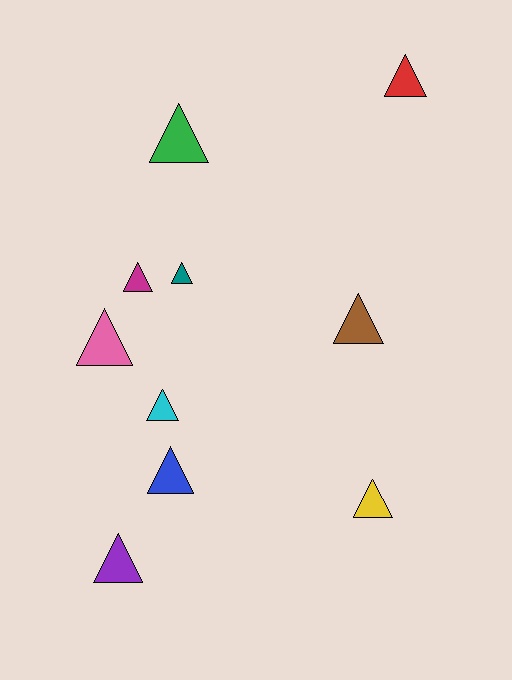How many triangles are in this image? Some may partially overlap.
There are 10 triangles.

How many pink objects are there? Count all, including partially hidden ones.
There is 1 pink object.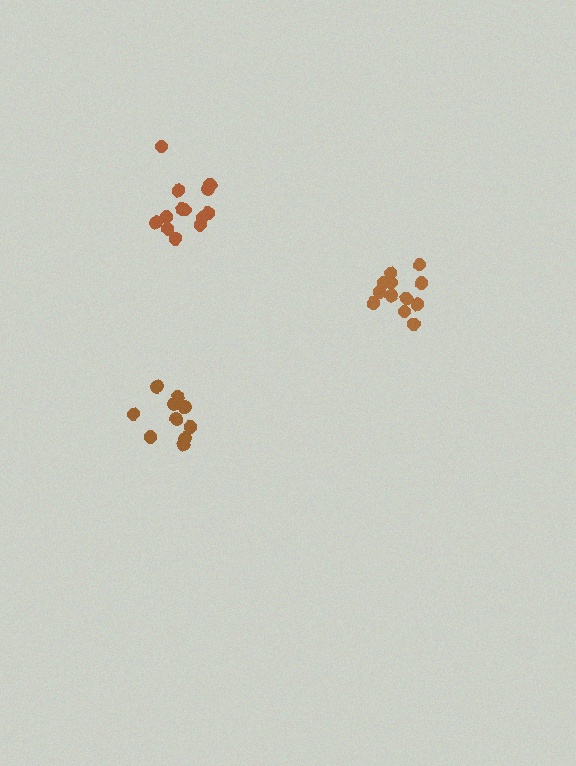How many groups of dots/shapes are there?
There are 3 groups.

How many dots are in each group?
Group 1: 12 dots, Group 2: 10 dots, Group 3: 13 dots (35 total).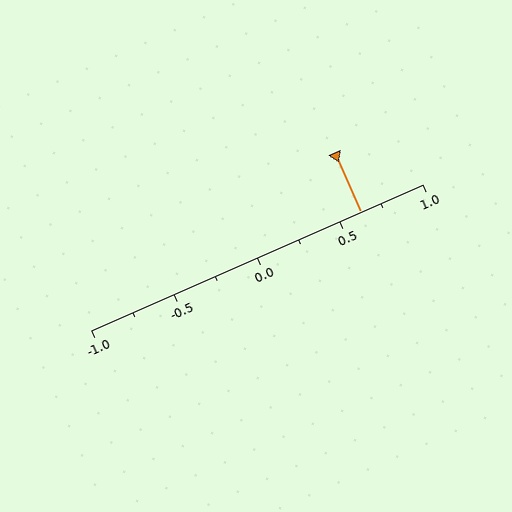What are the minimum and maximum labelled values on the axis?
The axis runs from -1.0 to 1.0.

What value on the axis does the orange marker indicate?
The marker indicates approximately 0.62.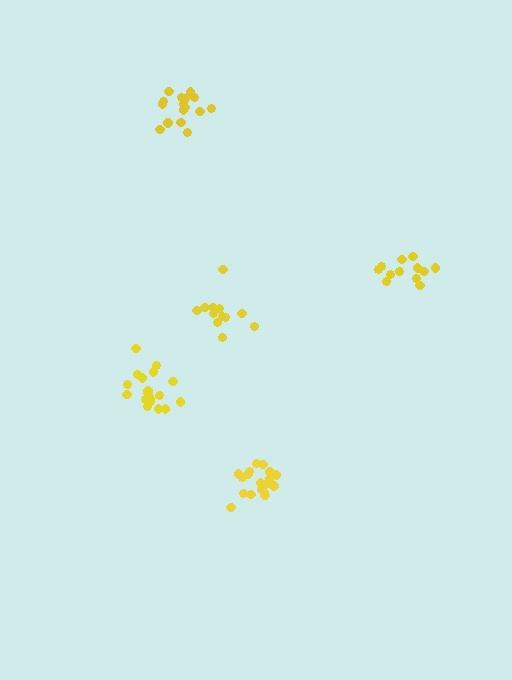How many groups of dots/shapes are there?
There are 5 groups.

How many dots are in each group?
Group 1: 12 dots, Group 2: 18 dots, Group 3: 12 dots, Group 4: 18 dots, Group 5: 16 dots (76 total).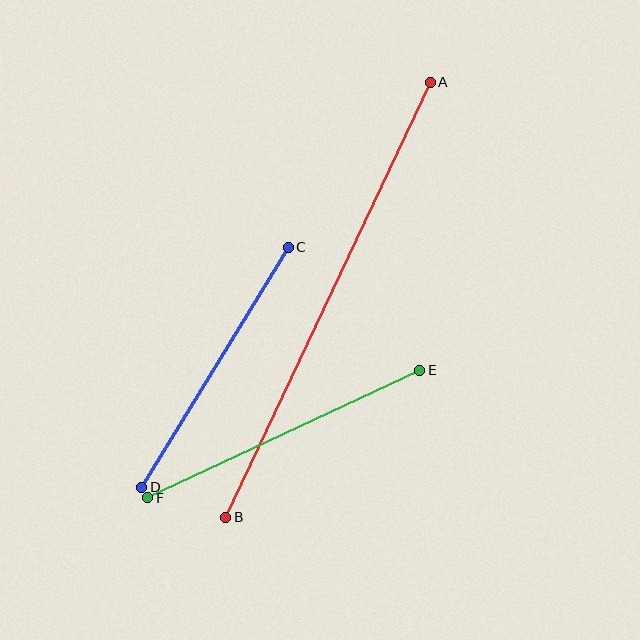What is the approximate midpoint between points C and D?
The midpoint is at approximately (215, 367) pixels.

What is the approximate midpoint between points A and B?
The midpoint is at approximately (328, 300) pixels.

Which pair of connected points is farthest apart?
Points A and B are farthest apart.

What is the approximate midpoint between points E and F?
The midpoint is at approximately (284, 434) pixels.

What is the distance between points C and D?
The distance is approximately 281 pixels.